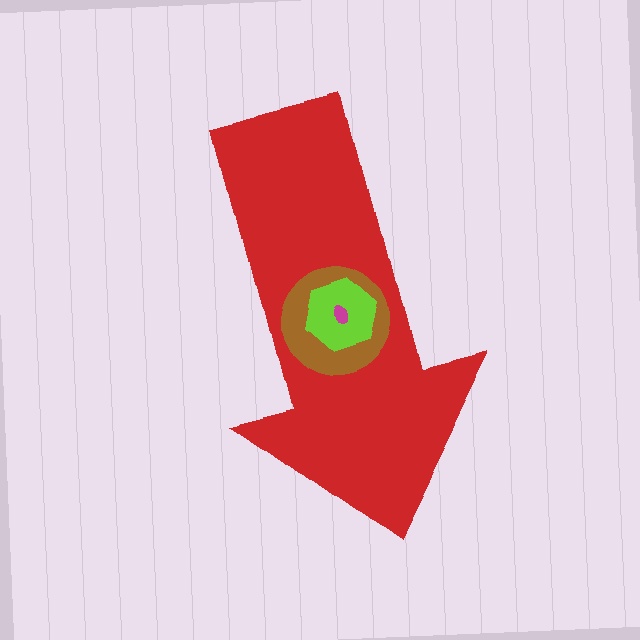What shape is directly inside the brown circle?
The lime hexagon.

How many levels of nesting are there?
4.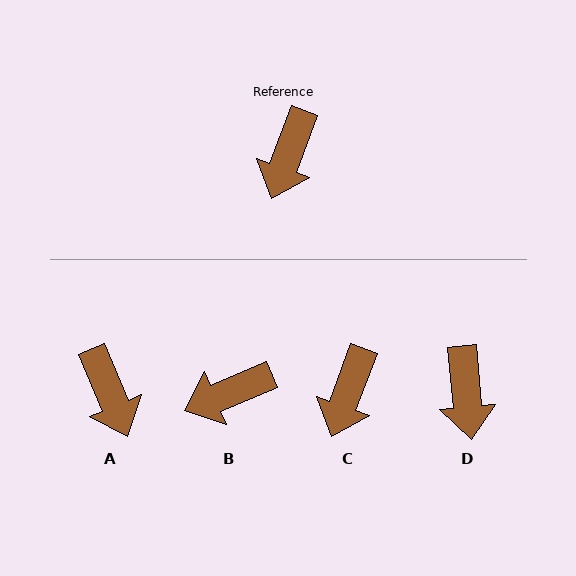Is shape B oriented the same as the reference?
No, it is off by about 47 degrees.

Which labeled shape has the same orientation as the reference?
C.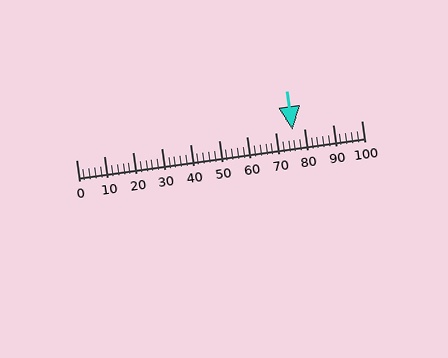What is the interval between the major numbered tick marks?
The major tick marks are spaced 10 units apart.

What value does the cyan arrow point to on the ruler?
The cyan arrow points to approximately 76.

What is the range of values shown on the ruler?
The ruler shows values from 0 to 100.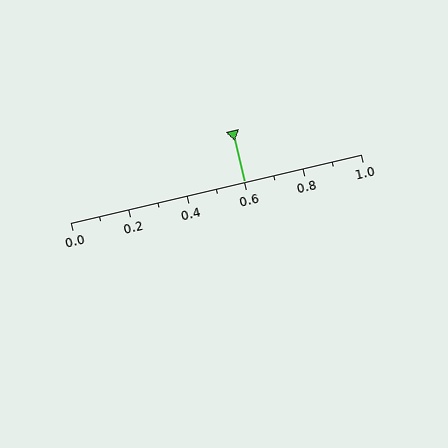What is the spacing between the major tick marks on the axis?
The major ticks are spaced 0.2 apart.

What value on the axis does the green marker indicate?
The marker indicates approximately 0.6.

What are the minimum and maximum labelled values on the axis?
The axis runs from 0.0 to 1.0.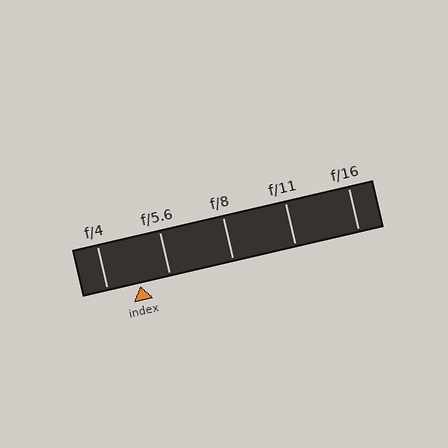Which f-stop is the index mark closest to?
The index mark is closest to f/5.6.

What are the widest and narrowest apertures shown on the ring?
The widest aperture shown is f/4 and the narrowest is f/16.